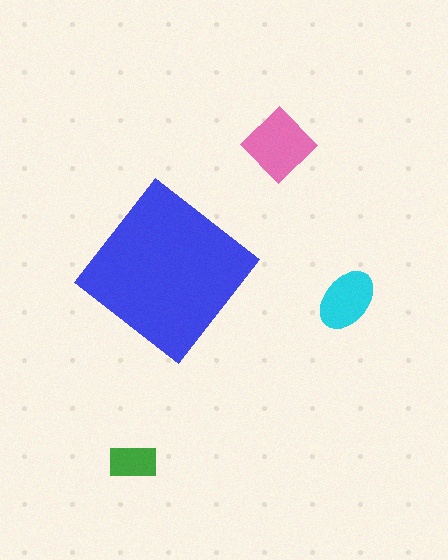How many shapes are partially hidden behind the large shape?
0 shapes are partially hidden.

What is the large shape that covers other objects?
A blue diamond.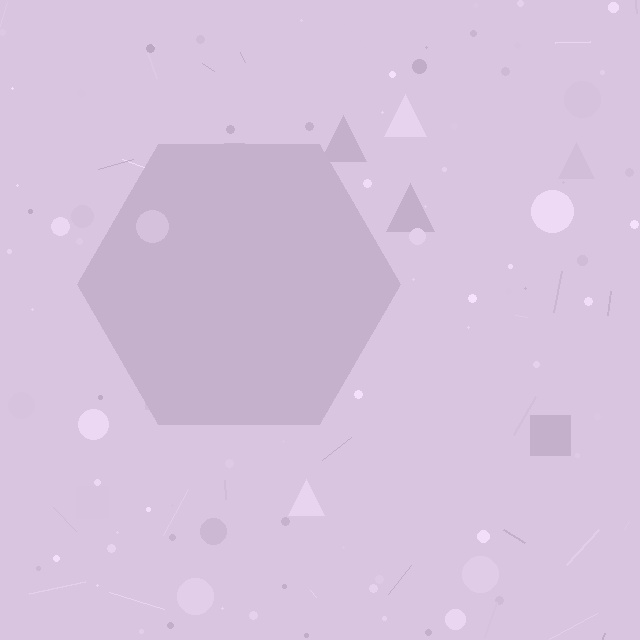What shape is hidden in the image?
A hexagon is hidden in the image.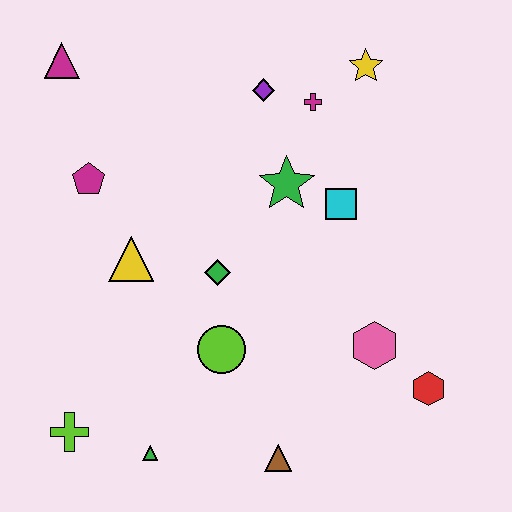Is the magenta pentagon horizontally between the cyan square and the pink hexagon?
No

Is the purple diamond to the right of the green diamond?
Yes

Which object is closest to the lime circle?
The green diamond is closest to the lime circle.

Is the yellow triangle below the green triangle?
No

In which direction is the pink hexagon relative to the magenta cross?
The pink hexagon is below the magenta cross.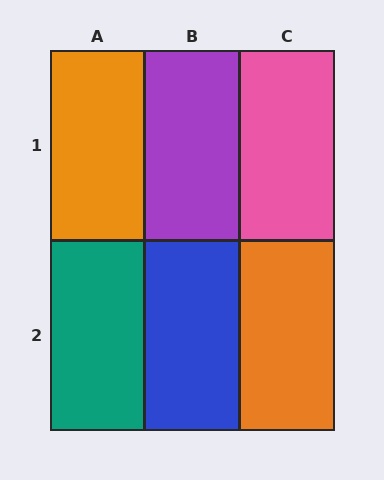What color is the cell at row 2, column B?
Blue.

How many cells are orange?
2 cells are orange.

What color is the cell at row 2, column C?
Orange.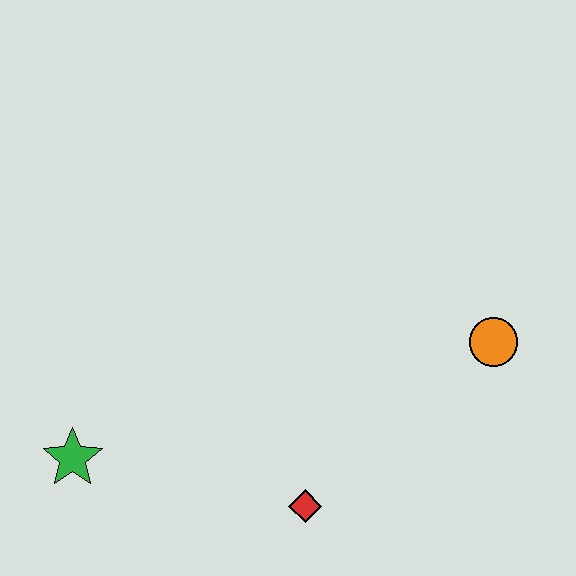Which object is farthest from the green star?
The orange circle is farthest from the green star.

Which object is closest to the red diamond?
The green star is closest to the red diamond.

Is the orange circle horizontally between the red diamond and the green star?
No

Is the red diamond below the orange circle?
Yes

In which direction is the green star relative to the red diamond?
The green star is to the left of the red diamond.